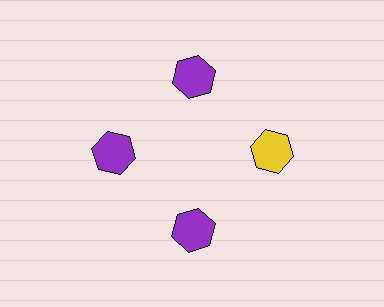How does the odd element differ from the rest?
It has a different color: yellow instead of purple.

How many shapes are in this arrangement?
There are 4 shapes arranged in a ring pattern.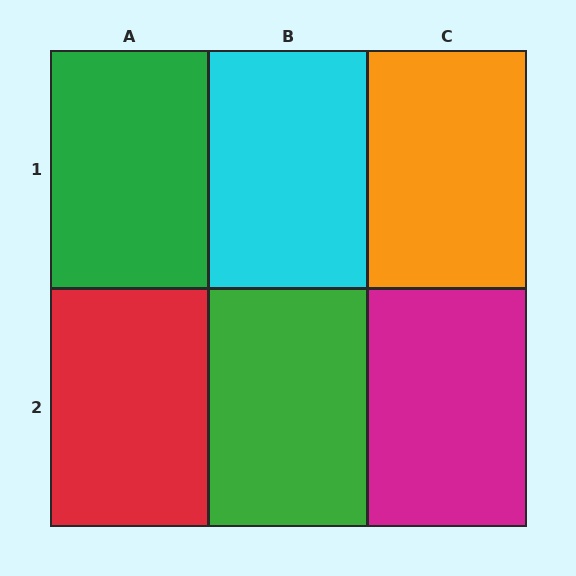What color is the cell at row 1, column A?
Green.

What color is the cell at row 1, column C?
Orange.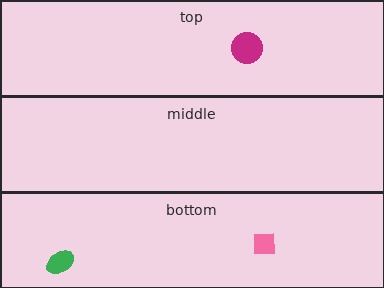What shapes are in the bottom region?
The pink square, the green ellipse.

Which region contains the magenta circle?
The top region.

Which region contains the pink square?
The bottom region.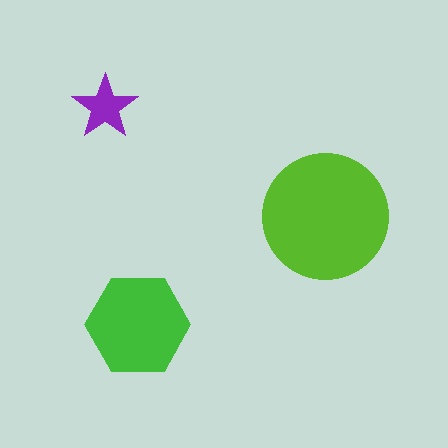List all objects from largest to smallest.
The lime circle, the green hexagon, the purple star.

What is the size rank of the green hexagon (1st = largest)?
2nd.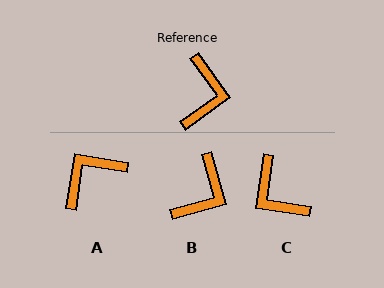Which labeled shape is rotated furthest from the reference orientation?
A, about 136 degrees away.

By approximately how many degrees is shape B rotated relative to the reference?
Approximately 20 degrees clockwise.